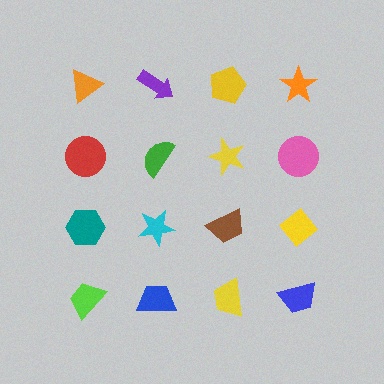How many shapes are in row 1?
4 shapes.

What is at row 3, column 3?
A brown trapezoid.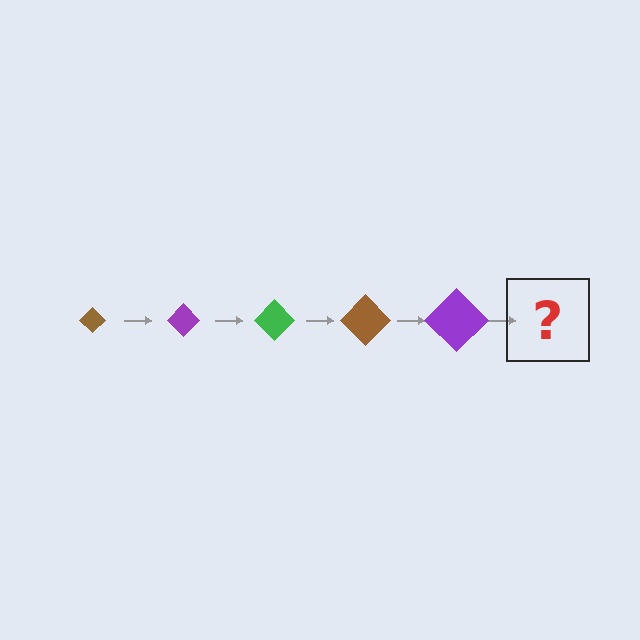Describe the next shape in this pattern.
It should be a green diamond, larger than the previous one.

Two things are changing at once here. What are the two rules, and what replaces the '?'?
The two rules are that the diamond grows larger each step and the color cycles through brown, purple, and green. The '?' should be a green diamond, larger than the previous one.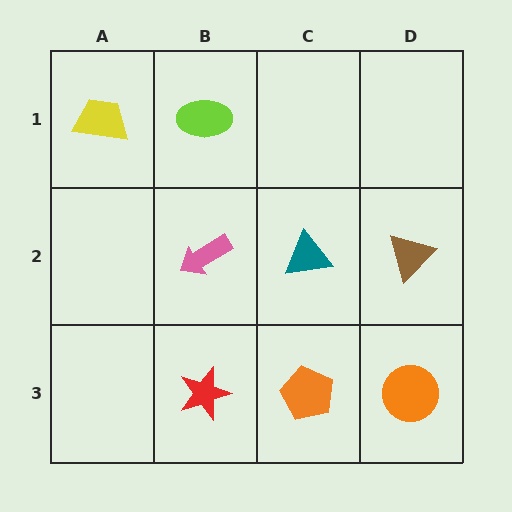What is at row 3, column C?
An orange pentagon.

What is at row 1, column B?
A lime ellipse.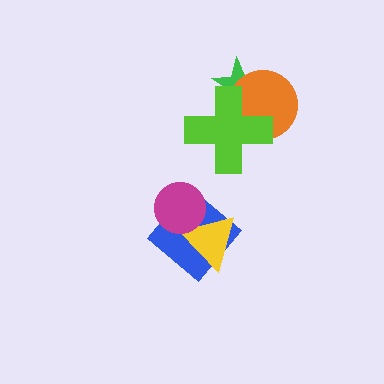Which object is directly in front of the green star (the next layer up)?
The orange circle is directly in front of the green star.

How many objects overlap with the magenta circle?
2 objects overlap with the magenta circle.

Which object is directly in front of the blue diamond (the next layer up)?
The yellow triangle is directly in front of the blue diamond.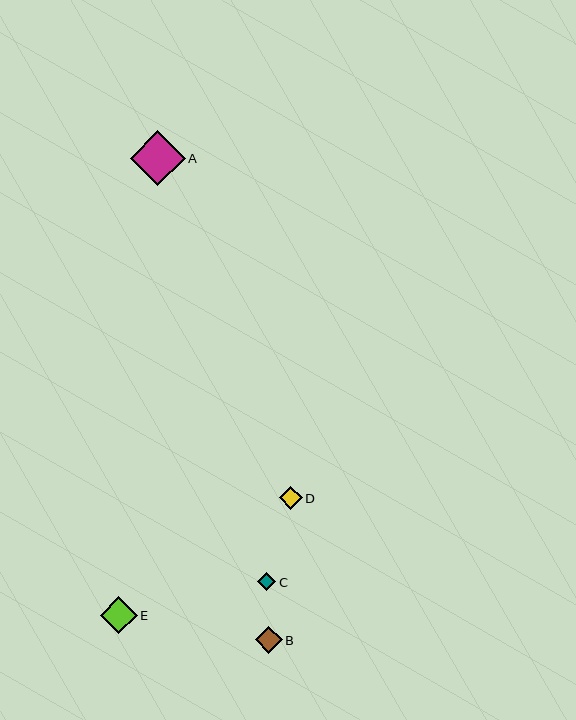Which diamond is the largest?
Diamond A is the largest with a size of approximately 55 pixels.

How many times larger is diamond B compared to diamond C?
Diamond B is approximately 1.4 times the size of diamond C.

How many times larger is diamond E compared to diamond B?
Diamond E is approximately 1.4 times the size of diamond B.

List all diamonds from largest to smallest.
From largest to smallest: A, E, B, D, C.